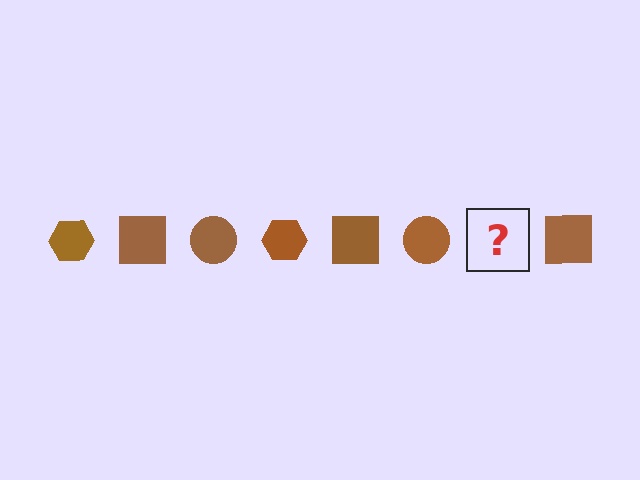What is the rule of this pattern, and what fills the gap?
The rule is that the pattern cycles through hexagon, square, circle shapes in brown. The gap should be filled with a brown hexagon.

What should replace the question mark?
The question mark should be replaced with a brown hexagon.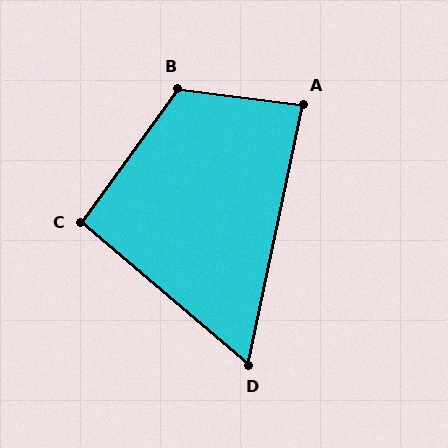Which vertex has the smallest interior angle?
D, at approximately 62 degrees.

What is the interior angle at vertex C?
Approximately 95 degrees (approximately right).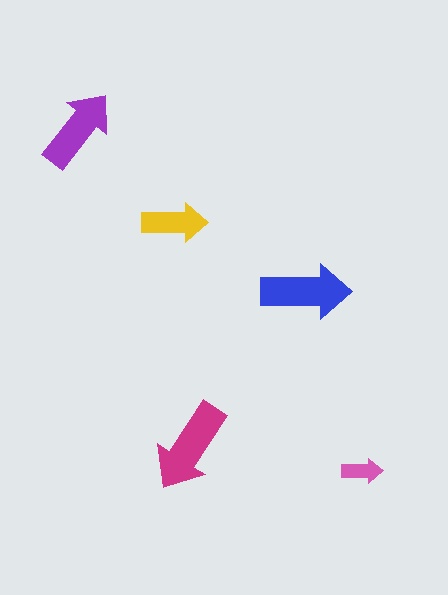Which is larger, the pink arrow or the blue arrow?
The blue one.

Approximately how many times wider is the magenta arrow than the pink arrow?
About 2.5 times wider.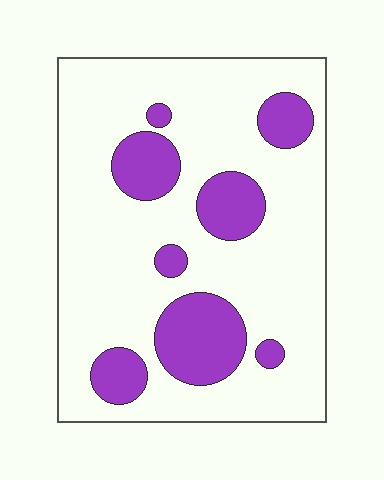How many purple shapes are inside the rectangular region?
8.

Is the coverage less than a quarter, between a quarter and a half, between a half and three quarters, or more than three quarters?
Less than a quarter.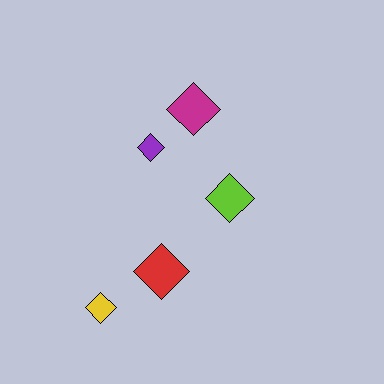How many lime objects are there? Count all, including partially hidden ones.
There is 1 lime object.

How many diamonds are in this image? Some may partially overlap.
There are 5 diamonds.